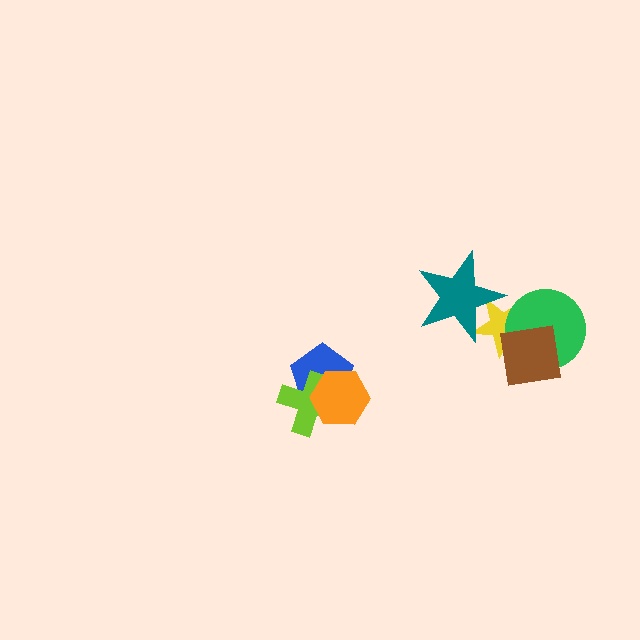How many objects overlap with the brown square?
2 objects overlap with the brown square.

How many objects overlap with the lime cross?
2 objects overlap with the lime cross.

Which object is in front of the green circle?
The brown square is in front of the green circle.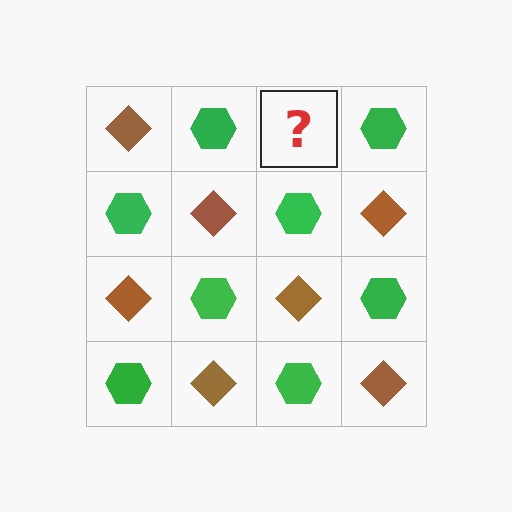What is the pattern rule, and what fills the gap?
The rule is that it alternates brown diamond and green hexagon in a checkerboard pattern. The gap should be filled with a brown diamond.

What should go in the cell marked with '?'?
The missing cell should contain a brown diamond.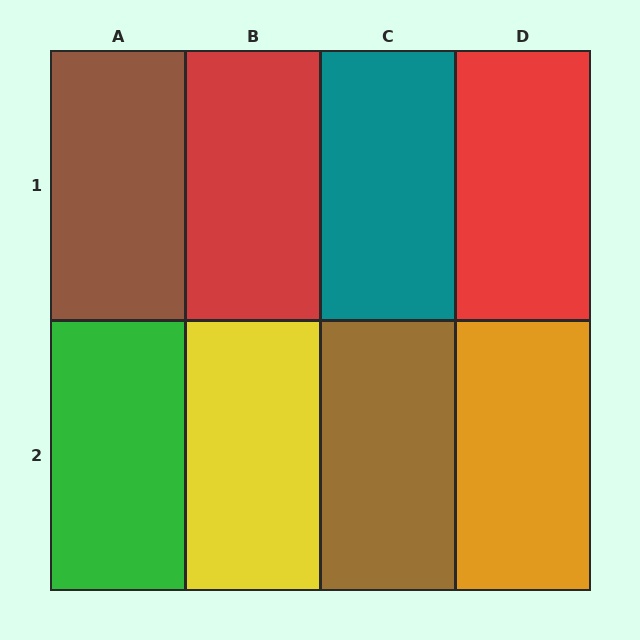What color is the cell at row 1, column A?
Brown.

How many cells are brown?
2 cells are brown.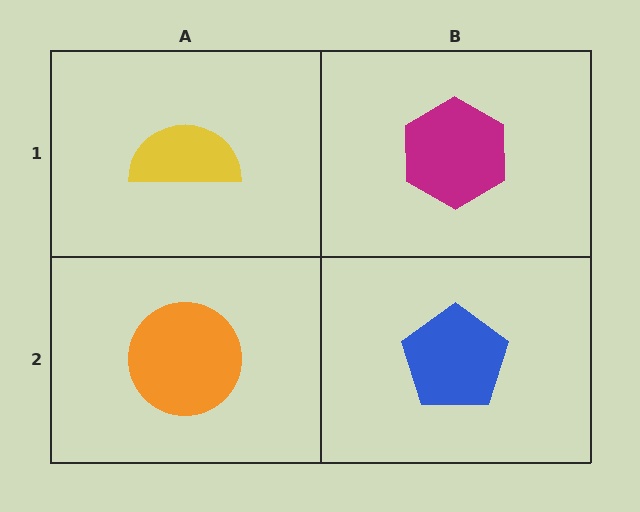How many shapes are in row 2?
2 shapes.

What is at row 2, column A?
An orange circle.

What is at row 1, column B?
A magenta hexagon.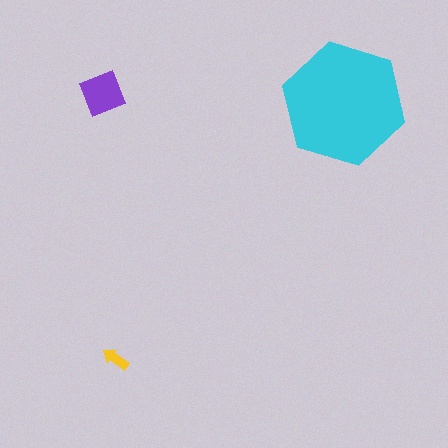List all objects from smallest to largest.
The yellow arrow, the purple diamond, the cyan hexagon.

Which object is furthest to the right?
The cyan hexagon is rightmost.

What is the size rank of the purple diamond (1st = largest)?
2nd.